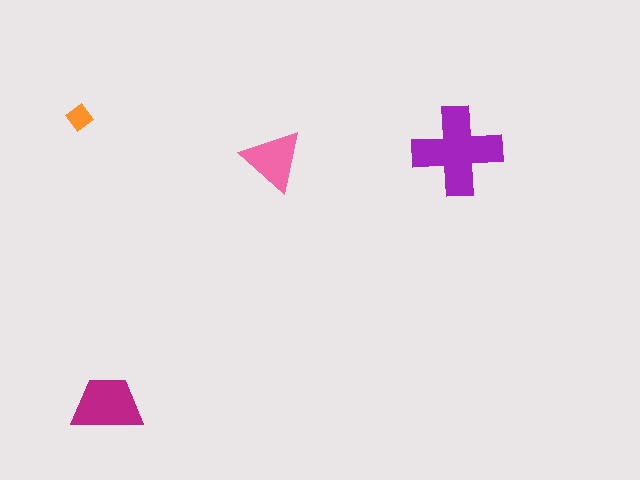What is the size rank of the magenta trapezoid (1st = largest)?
2nd.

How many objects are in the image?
There are 4 objects in the image.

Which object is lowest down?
The magenta trapezoid is bottommost.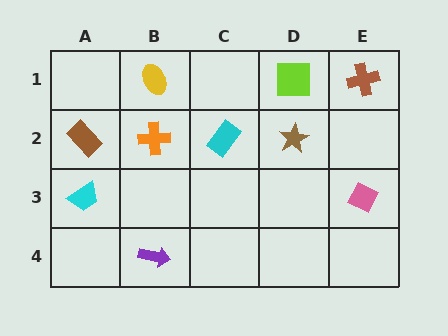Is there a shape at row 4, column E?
No, that cell is empty.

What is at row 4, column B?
A purple arrow.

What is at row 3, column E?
A pink diamond.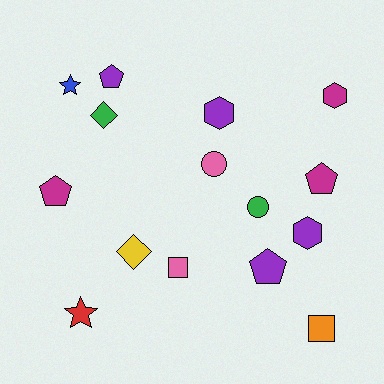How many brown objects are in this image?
There are no brown objects.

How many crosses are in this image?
There are no crosses.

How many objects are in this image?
There are 15 objects.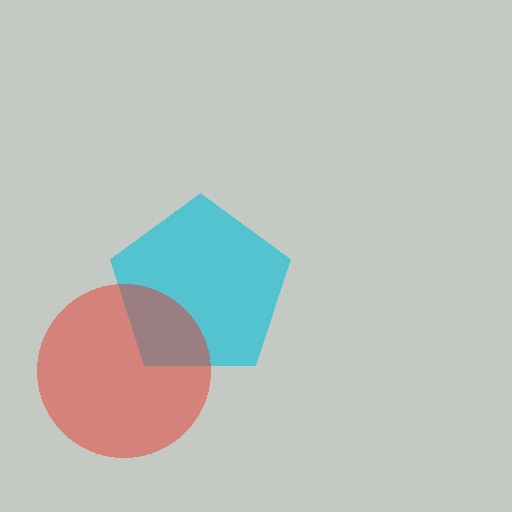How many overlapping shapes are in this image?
There are 2 overlapping shapes in the image.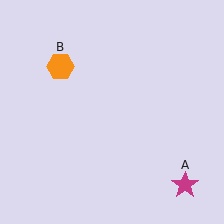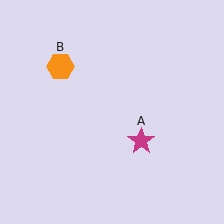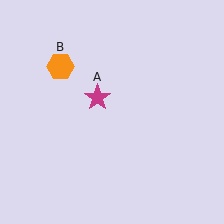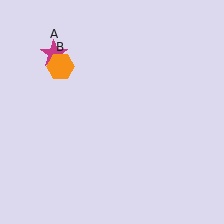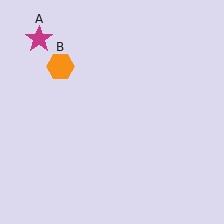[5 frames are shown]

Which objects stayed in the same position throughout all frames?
Orange hexagon (object B) remained stationary.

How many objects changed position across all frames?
1 object changed position: magenta star (object A).